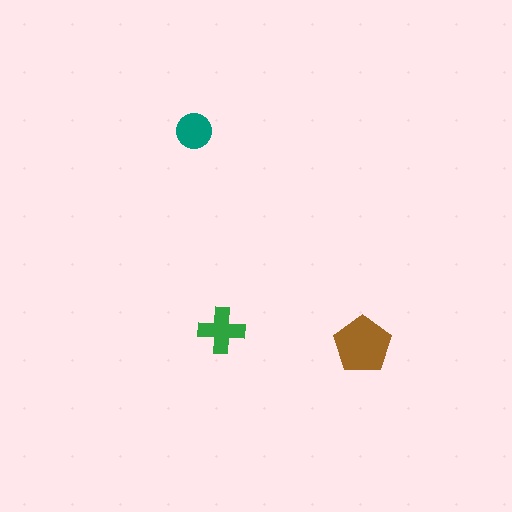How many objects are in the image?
There are 3 objects in the image.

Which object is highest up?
The teal circle is topmost.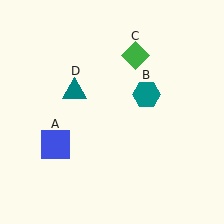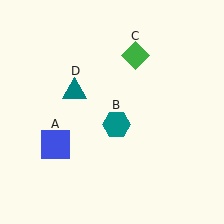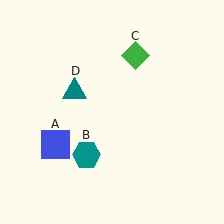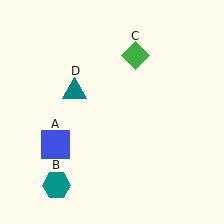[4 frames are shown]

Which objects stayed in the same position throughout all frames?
Blue square (object A) and green diamond (object C) and teal triangle (object D) remained stationary.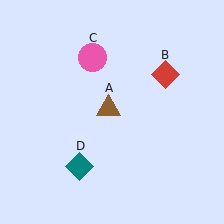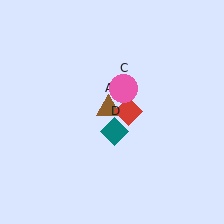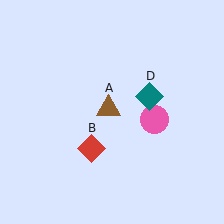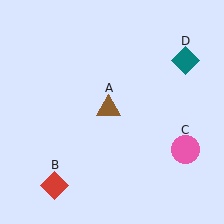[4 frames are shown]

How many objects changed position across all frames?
3 objects changed position: red diamond (object B), pink circle (object C), teal diamond (object D).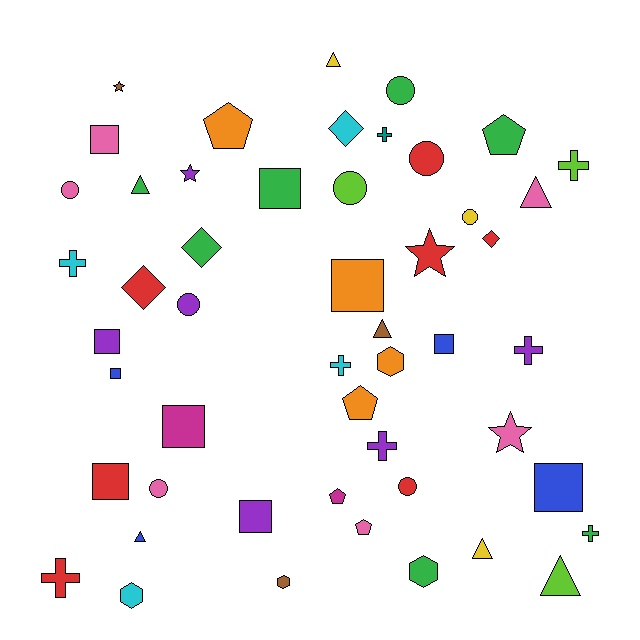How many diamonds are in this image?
There are 4 diamonds.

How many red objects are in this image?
There are 7 red objects.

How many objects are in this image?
There are 50 objects.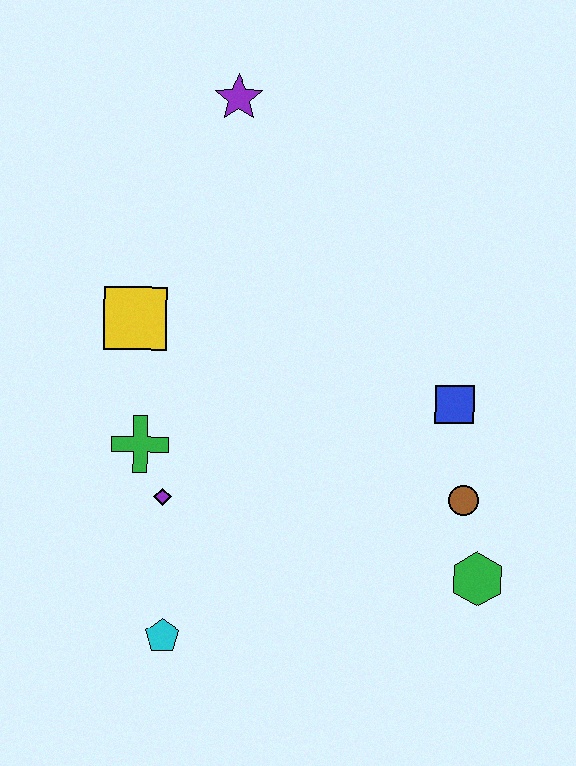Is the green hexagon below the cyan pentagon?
No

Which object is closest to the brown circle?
The green hexagon is closest to the brown circle.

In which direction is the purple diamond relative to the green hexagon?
The purple diamond is to the left of the green hexagon.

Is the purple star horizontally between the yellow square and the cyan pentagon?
No